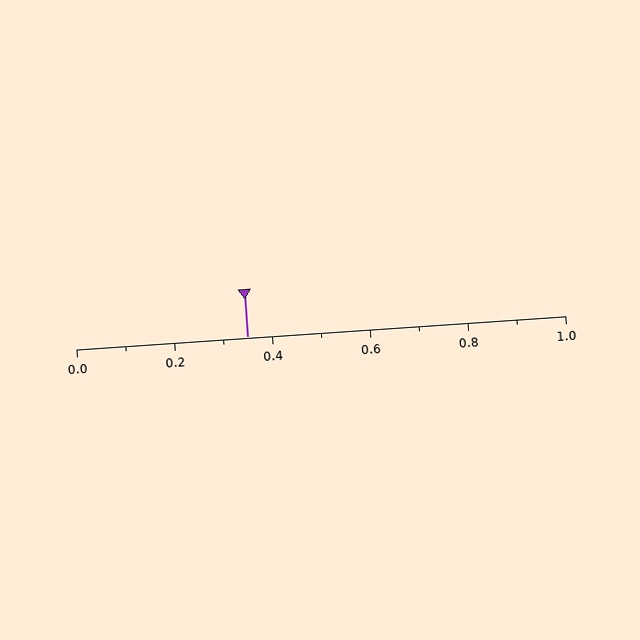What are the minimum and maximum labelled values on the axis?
The axis runs from 0.0 to 1.0.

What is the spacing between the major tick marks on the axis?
The major ticks are spaced 0.2 apart.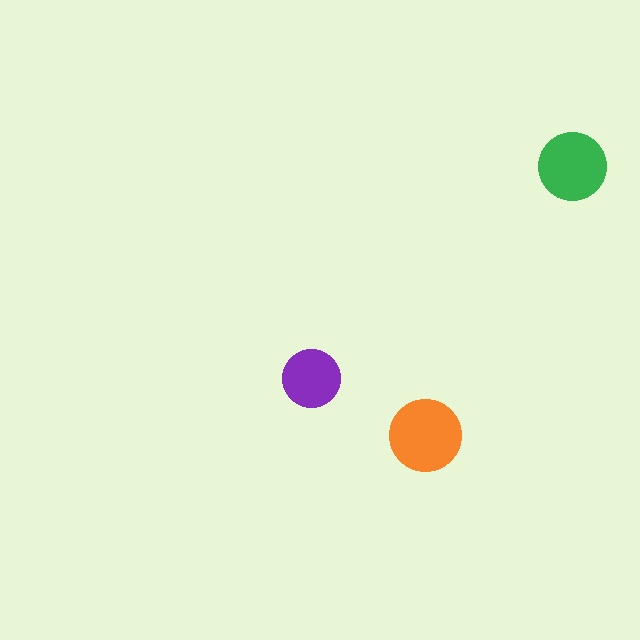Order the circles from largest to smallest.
the orange one, the green one, the purple one.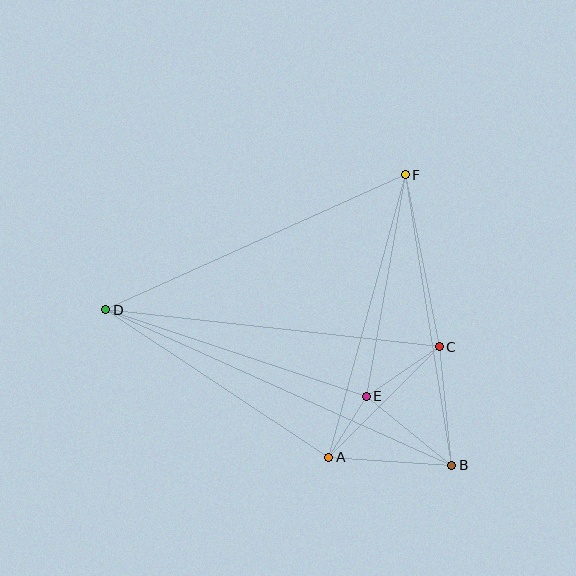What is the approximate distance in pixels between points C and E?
The distance between C and E is approximately 88 pixels.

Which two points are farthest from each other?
Points B and D are farthest from each other.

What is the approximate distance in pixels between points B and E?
The distance between B and E is approximately 110 pixels.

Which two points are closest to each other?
Points A and E are closest to each other.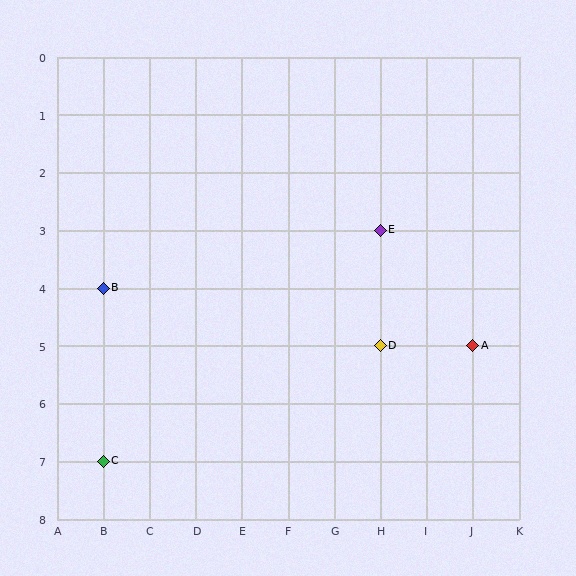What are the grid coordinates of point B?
Point B is at grid coordinates (B, 4).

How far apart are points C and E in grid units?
Points C and E are 6 columns and 4 rows apart (about 7.2 grid units diagonally).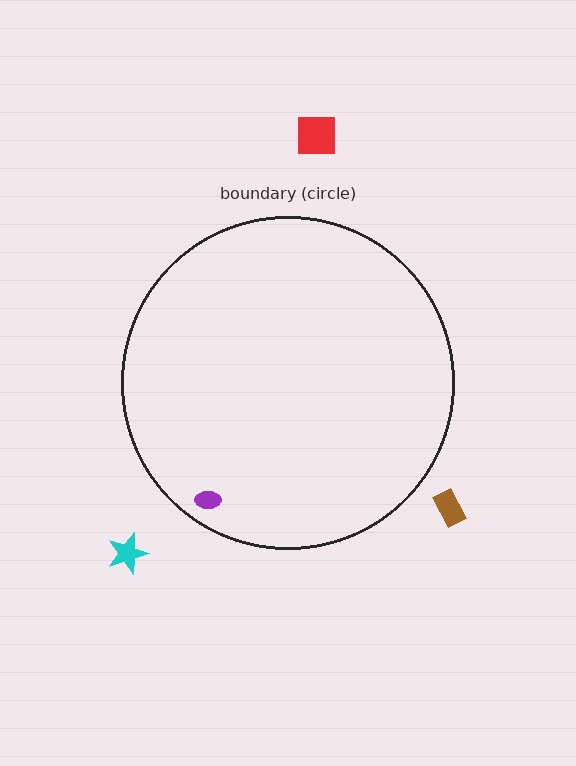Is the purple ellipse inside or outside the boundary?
Inside.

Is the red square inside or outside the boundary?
Outside.